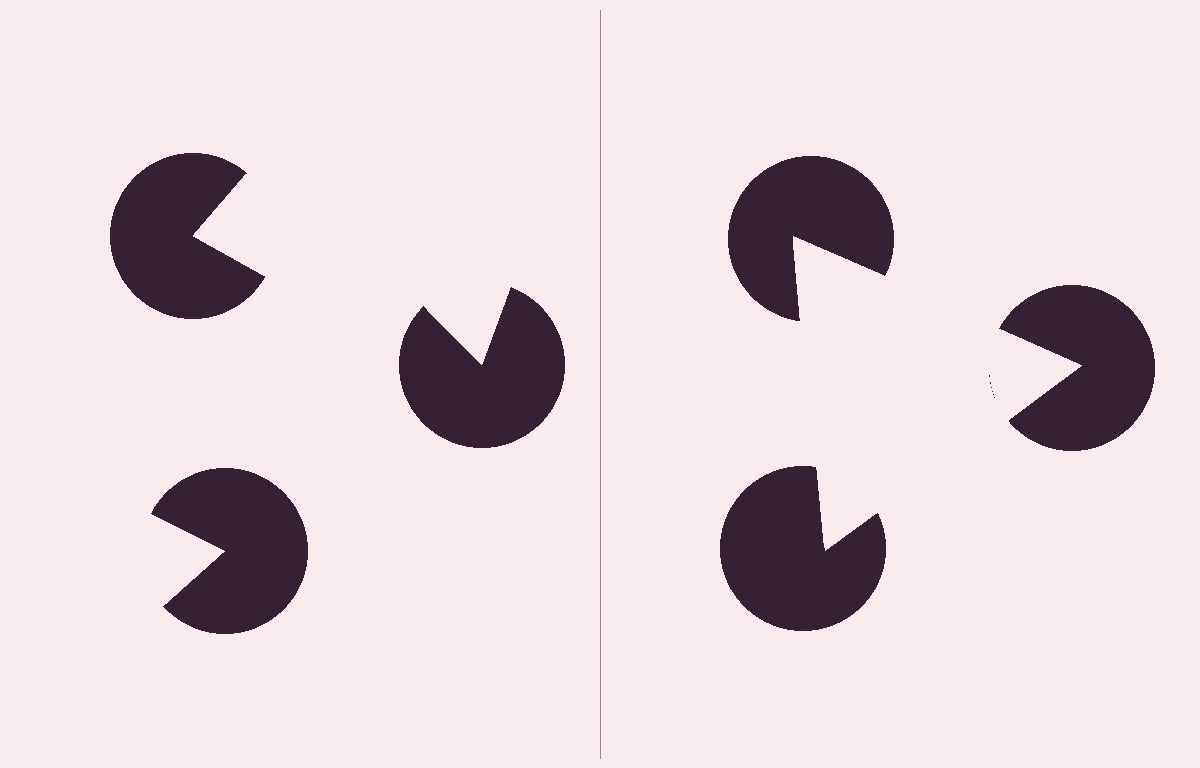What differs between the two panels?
The pac-man discs are positioned identically on both sides; only the wedge orientations differ. On the right they align to a triangle; on the left they are misaligned.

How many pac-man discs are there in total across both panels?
6 — 3 on each side.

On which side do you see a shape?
An illusory triangle appears on the right side. On the left side the wedge cuts are rotated, so no coherent shape forms.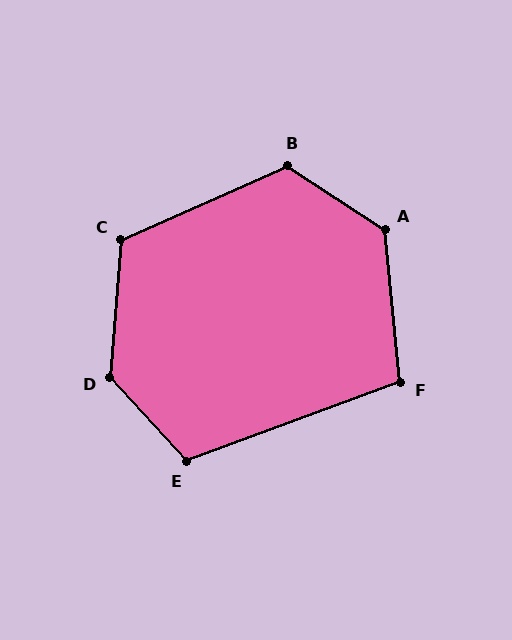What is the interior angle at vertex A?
Approximately 129 degrees (obtuse).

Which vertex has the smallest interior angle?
F, at approximately 105 degrees.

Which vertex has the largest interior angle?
D, at approximately 133 degrees.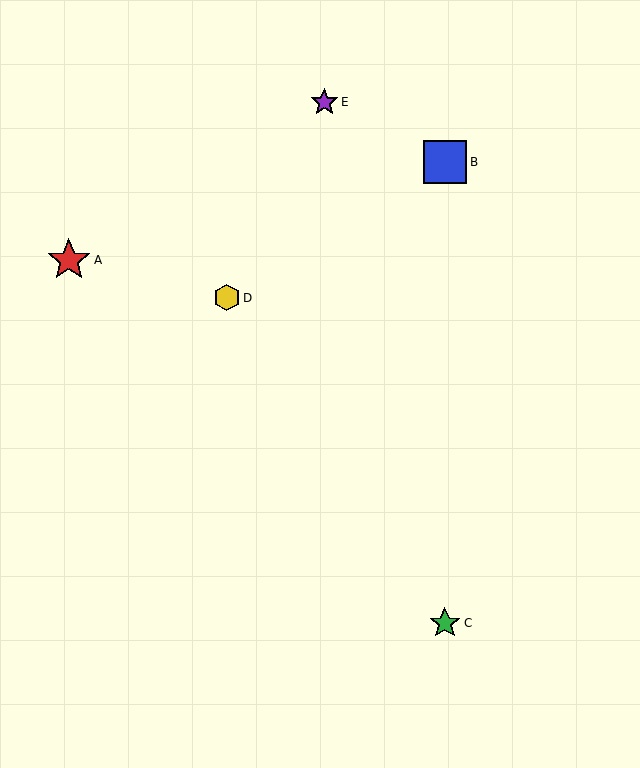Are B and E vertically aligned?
No, B is at x≈445 and E is at x≈324.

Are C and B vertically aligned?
Yes, both are at x≈445.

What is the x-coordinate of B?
Object B is at x≈445.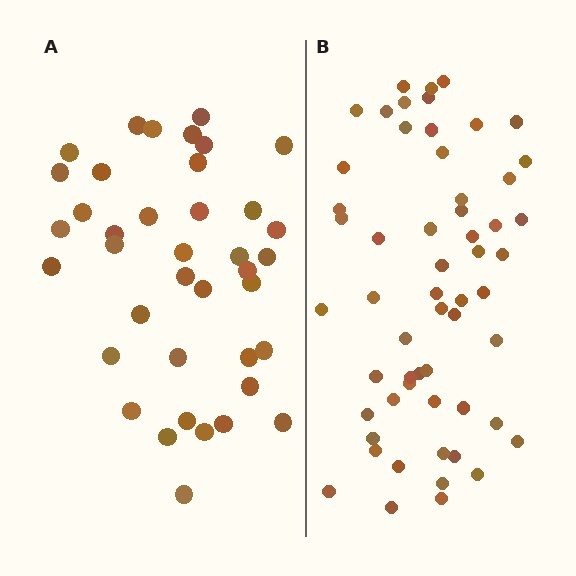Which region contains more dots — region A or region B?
Region B (the right region) has more dots.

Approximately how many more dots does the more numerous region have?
Region B has approximately 20 more dots than region A.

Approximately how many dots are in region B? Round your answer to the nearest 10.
About 60 dots. (The exact count is 57, which rounds to 60.)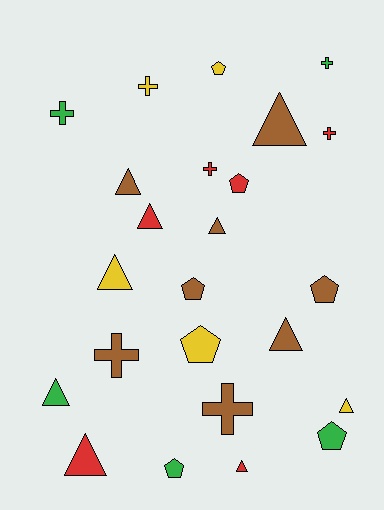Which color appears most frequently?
Brown, with 8 objects.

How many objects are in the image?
There are 24 objects.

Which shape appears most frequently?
Triangle, with 10 objects.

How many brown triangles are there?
There are 4 brown triangles.